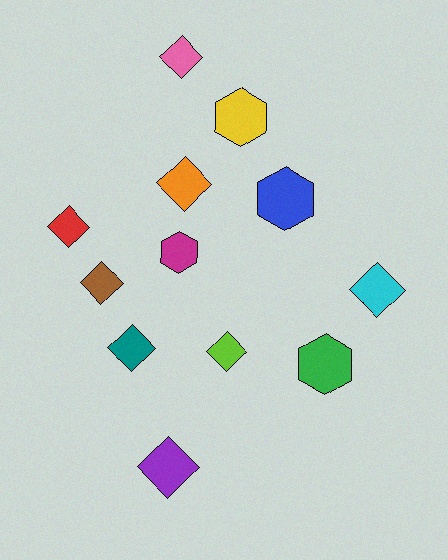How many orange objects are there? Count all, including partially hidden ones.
There is 1 orange object.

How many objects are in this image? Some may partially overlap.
There are 12 objects.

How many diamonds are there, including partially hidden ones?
There are 8 diamonds.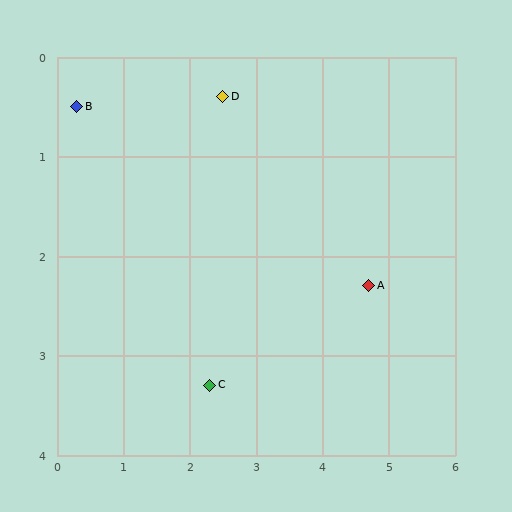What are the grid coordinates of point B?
Point B is at approximately (0.3, 0.5).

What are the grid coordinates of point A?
Point A is at approximately (4.7, 2.3).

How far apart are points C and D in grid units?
Points C and D are about 2.9 grid units apart.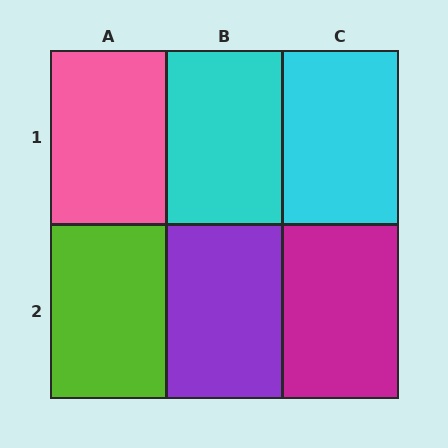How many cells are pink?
1 cell is pink.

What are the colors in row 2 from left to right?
Lime, purple, magenta.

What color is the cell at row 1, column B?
Cyan.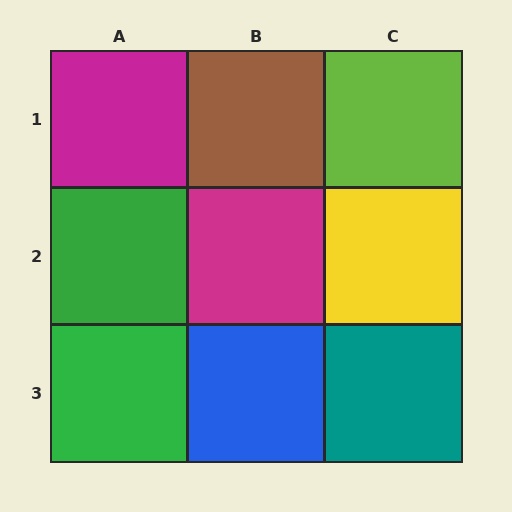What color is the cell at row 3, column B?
Blue.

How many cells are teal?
1 cell is teal.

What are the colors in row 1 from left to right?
Magenta, brown, lime.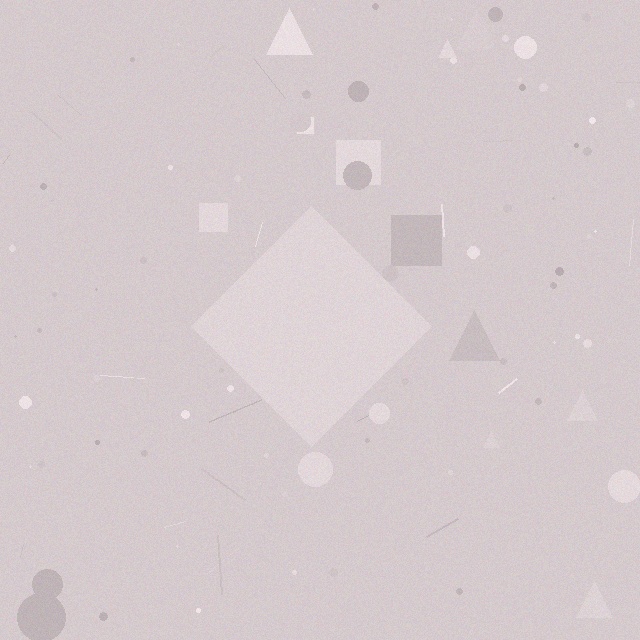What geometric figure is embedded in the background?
A diamond is embedded in the background.